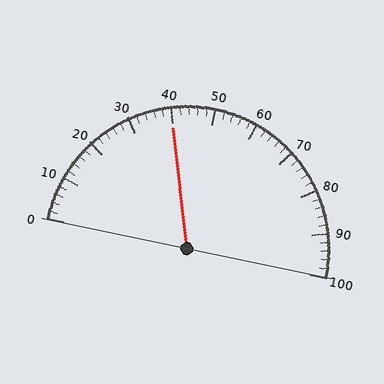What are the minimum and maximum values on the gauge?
The gauge ranges from 0 to 100.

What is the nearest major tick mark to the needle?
The nearest major tick mark is 40.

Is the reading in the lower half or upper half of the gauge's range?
The reading is in the lower half of the range (0 to 100).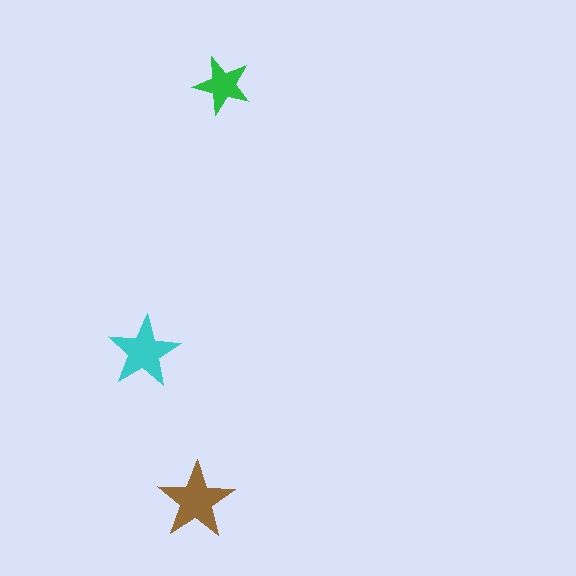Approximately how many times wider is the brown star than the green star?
About 1.5 times wider.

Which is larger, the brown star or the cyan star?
The brown one.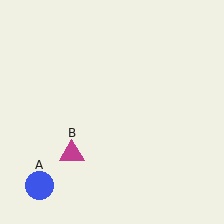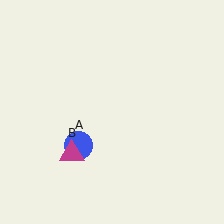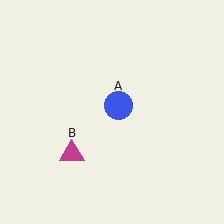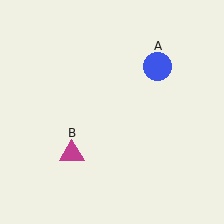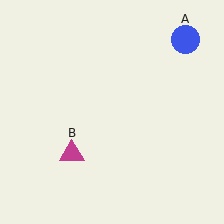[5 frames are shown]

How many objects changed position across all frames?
1 object changed position: blue circle (object A).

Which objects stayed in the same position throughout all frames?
Magenta triangle (object B) remained stationary.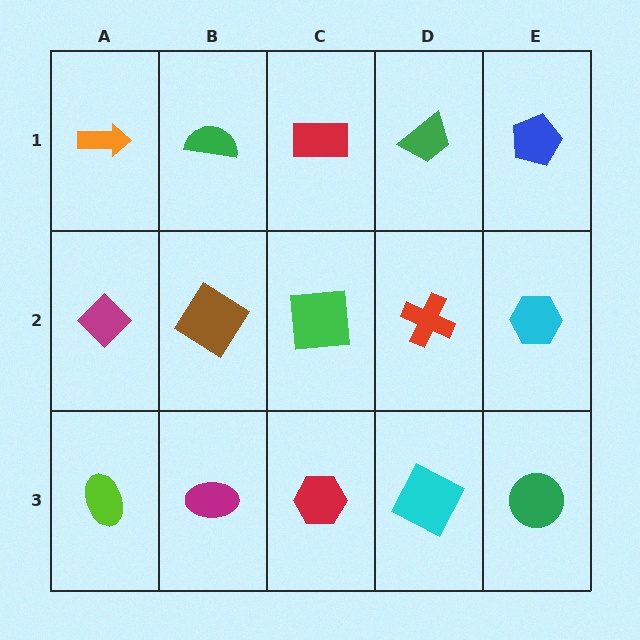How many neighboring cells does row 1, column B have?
3.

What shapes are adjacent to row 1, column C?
A green square (row 2, column C), a green semicircle (row 1, column B), a green trapezoid (row 1, column D).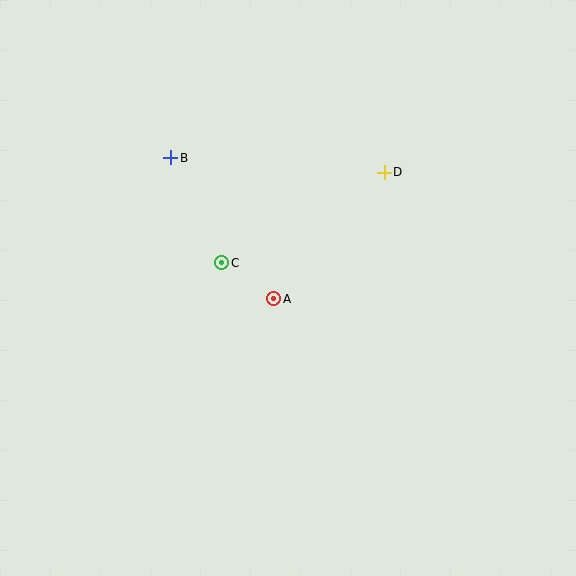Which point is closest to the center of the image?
Point A at (274, 299) is closest to the center.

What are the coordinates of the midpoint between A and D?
The midpoint between A and D is at (329, 236).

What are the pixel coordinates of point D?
Point D is at (384, 172).